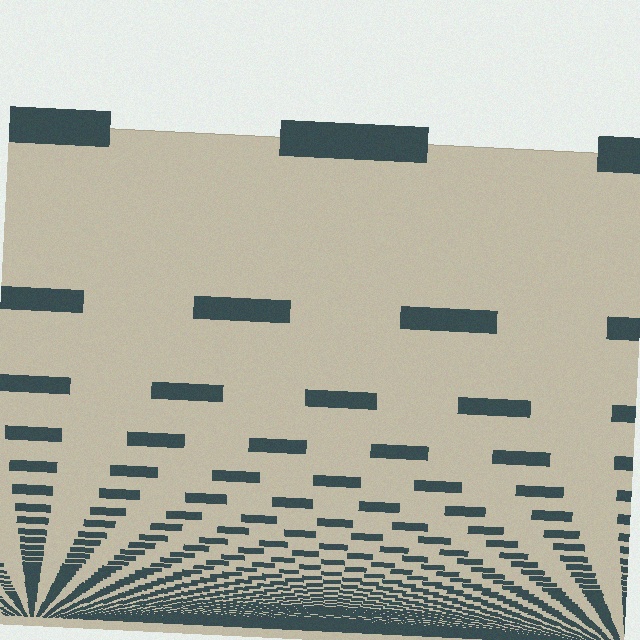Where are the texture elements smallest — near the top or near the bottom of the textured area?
Near the bottom.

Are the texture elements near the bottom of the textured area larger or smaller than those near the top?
Smaller. The gradient is inverted — elements near the bottom are smaller and denser.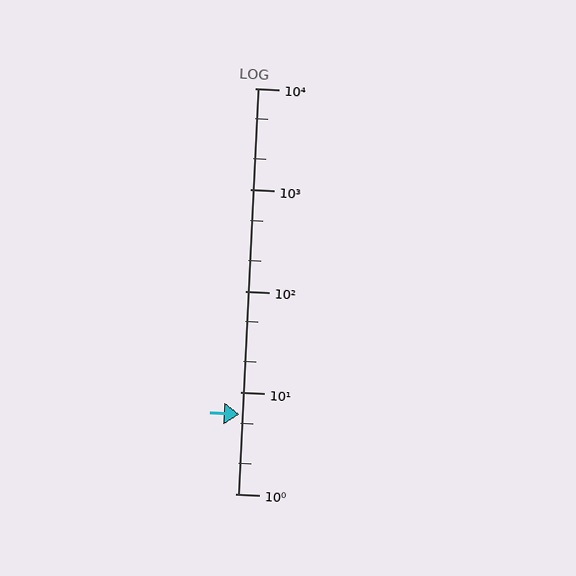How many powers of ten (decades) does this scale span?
The scale spans 4 decades, from 1 to 10000.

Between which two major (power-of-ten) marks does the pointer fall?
The pointer is between 1 and 10.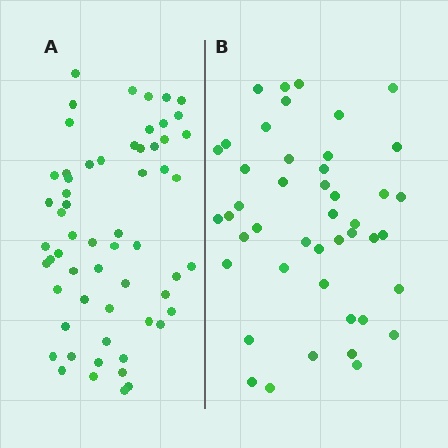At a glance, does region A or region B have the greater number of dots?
Region A (the left region) has more dots.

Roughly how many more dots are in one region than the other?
Region A has approximately 15 more dots than region B.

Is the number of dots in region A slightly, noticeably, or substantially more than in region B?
Region A has noticeably more, but not dramatically so. The ratio is roughly 1.3 to 1.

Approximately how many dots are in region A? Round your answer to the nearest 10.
About 60 dots. (The exact count is 59, which rounds to 60.)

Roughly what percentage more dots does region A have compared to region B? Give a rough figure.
About 30% more.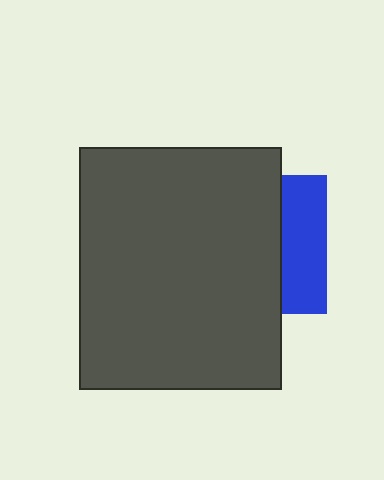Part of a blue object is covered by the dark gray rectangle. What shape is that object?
It is a square.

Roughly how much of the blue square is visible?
A small part of it is visible (roughly 33%).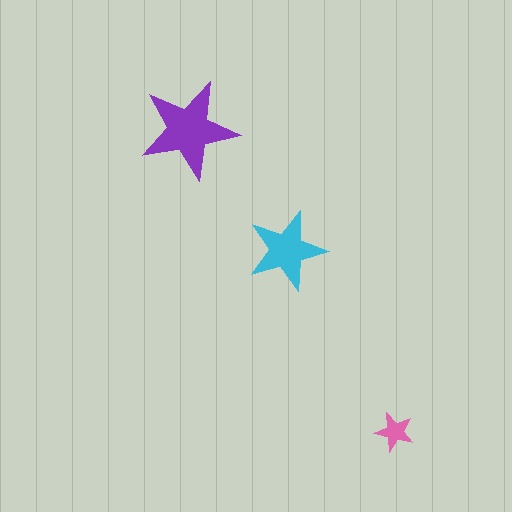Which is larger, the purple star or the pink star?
The purple one.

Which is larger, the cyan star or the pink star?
The cyan one.